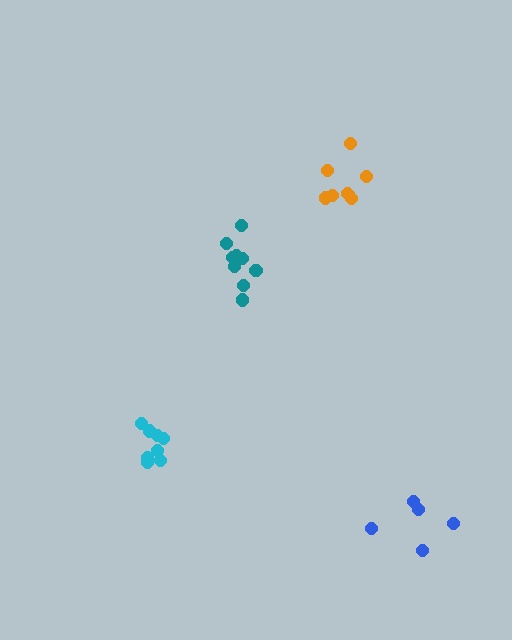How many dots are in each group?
Group 1: 8 dots, Group 2: 8 dots, Group 3: 10 dots, Group 4: 5 dots (31 total).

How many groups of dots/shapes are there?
There are 4 groups.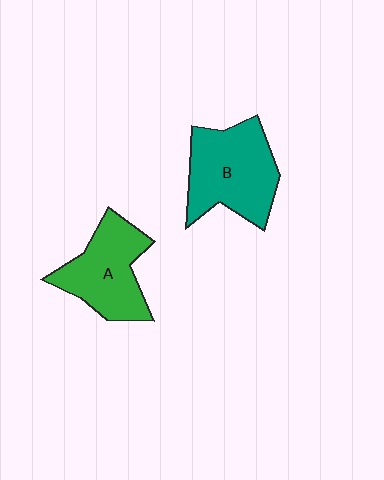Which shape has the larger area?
Shape B (teal).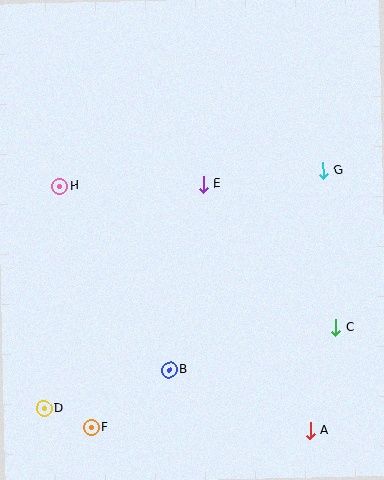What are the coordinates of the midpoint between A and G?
The midpoint between A and G is at (317, 300).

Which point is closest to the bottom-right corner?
Point A is closest to the bottom-right corner.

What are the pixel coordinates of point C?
Point C is at (336, 327).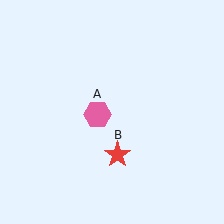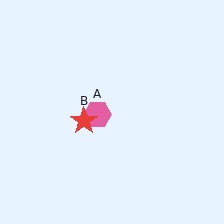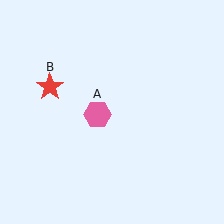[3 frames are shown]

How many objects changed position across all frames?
1 object changed position: red star (object B).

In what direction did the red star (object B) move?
The red star (object B) moved up and to the left.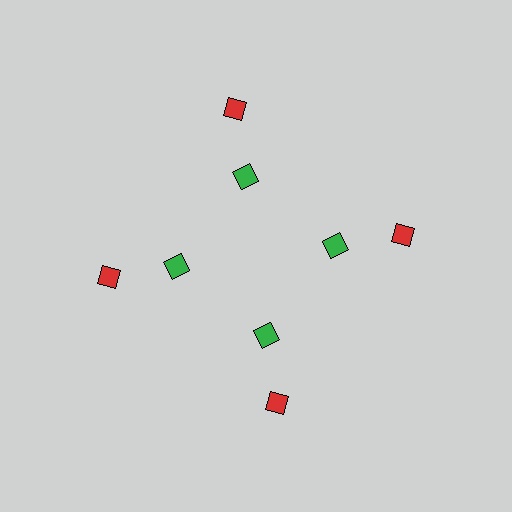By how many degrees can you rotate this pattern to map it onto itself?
The pattern maps onto itself every 90 degrees of rotation.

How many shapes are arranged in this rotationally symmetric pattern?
There are 8 shapes, arranged in 4 groups of 2.